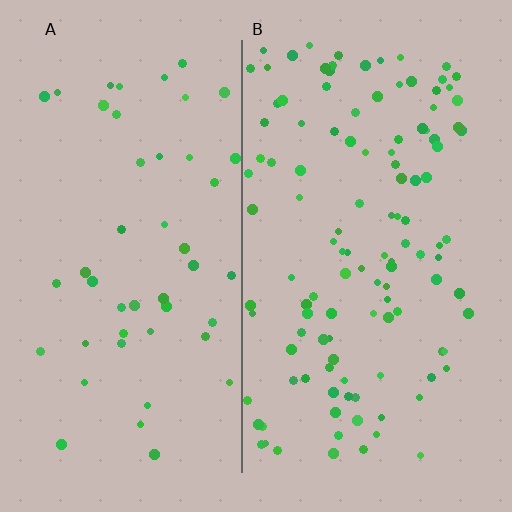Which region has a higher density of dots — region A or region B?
B (the right).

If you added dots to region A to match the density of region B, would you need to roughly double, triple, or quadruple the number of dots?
Approximately triple.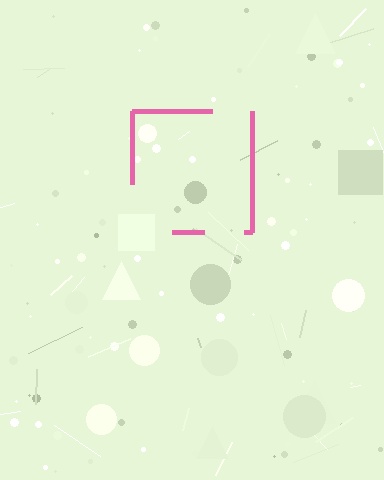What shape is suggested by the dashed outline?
The dashed outline suggests a square.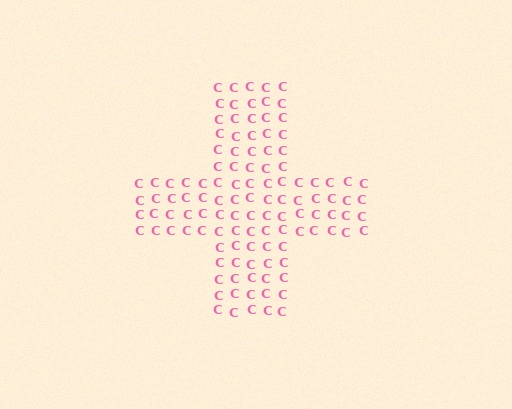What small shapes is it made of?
It is made of small letter C's.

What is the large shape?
The large shape is a cross.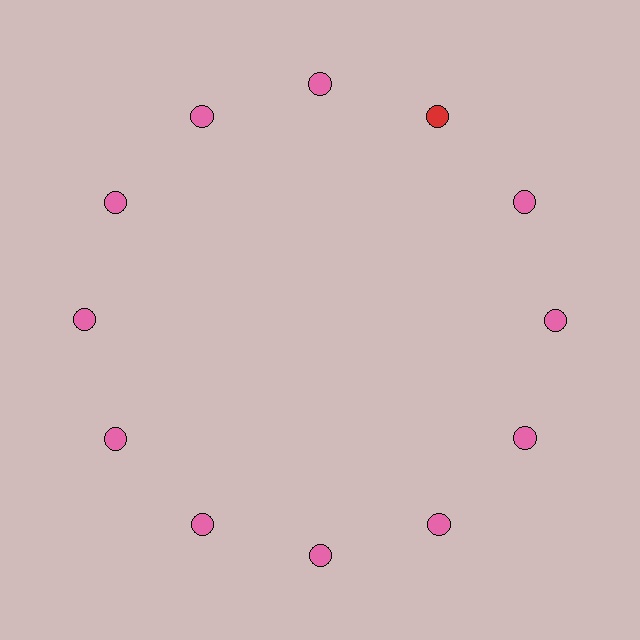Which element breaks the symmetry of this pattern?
The red circle at roughly the 1 o'clock position breaks the symmetry. All other shapes are pink circles.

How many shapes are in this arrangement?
There are 12 shapes arranged in a ring pattern.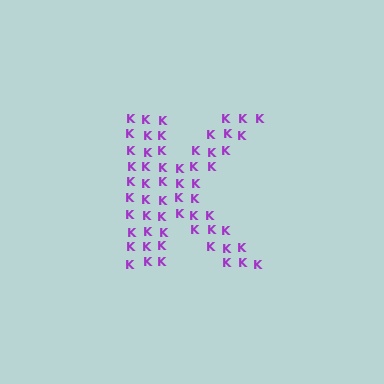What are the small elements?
The small elements are letter K's.